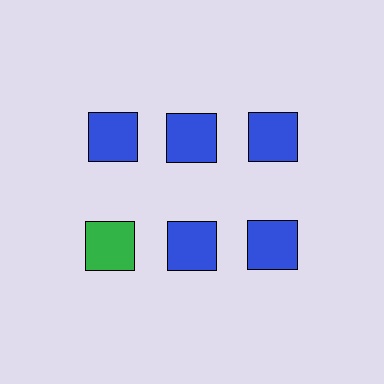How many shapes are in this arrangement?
There are 6 shapes arranged in a grid pattern.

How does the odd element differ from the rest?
It has a different color: green instead of blue.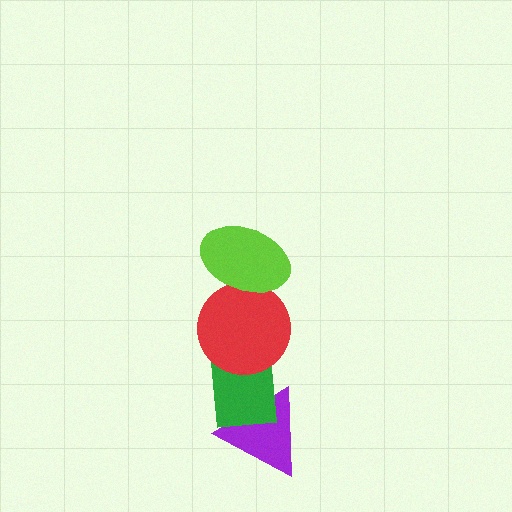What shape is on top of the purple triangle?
The green rectangle is on top of the purple triangle.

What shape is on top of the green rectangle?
The red circle is on top of the green rectangle.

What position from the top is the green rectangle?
The green rectangle is 3rd from the top.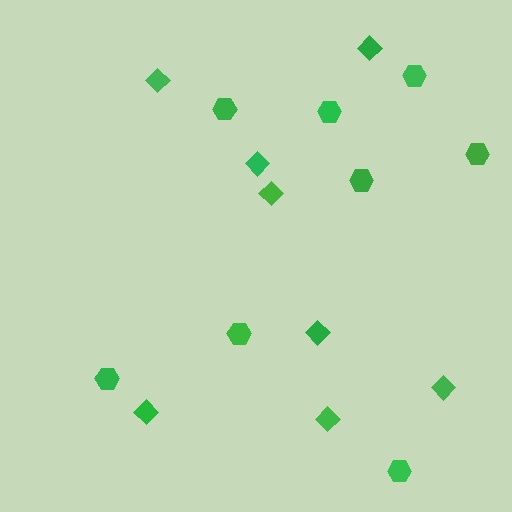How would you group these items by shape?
There are 2 groups: one group of diamonds (8) and one group of hexagons (8).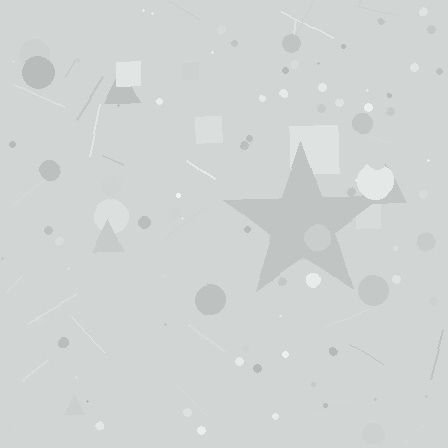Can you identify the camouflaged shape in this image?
The camouflaged shape is a star.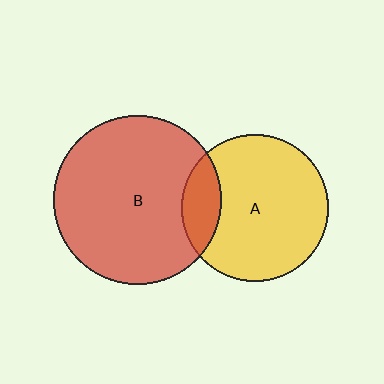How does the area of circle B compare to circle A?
Approximately 1.3 times.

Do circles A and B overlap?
Yes.